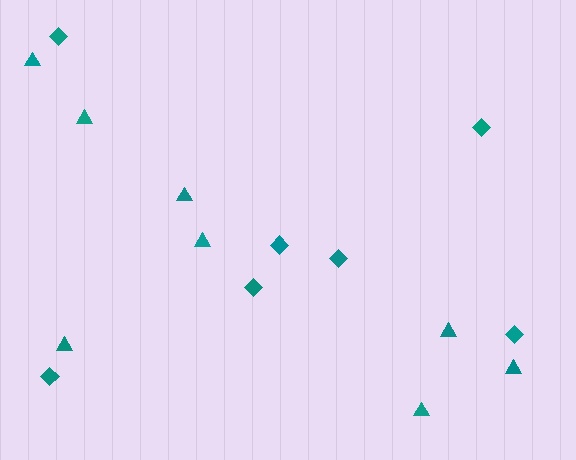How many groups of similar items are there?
There are 2 groups: one group of triangles (8) and one group of diamonds (7).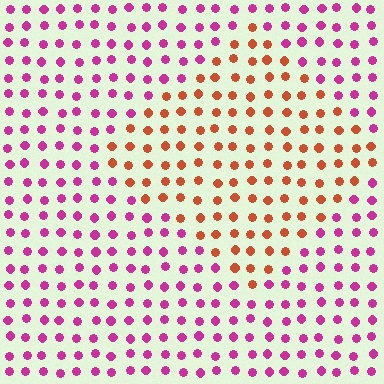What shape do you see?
I see a diamond.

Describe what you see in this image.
The image is filled with small magenta elements in a uniform arrangement. A diamond-shaped region is visible where the elements are tinted to a slightly different hue, forming a subtle color boundary.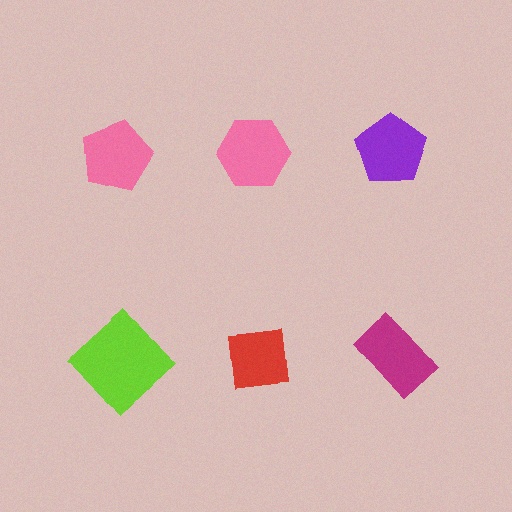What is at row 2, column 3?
A magenta rectangle.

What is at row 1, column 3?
A purple pentagon.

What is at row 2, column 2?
A red square.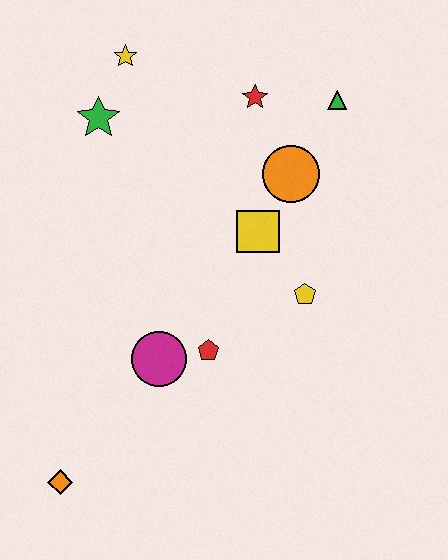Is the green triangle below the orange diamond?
No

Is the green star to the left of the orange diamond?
No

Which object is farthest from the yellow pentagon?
The orange diamond is farthest from the yellow pentagon.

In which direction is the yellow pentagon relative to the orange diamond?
The yellow pentagon is to the right of the orange diamond.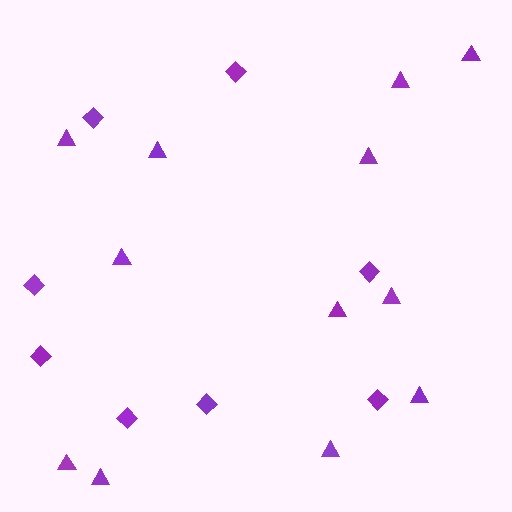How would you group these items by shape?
There are 2 groups: one group of triangles (12) and one group of diamonds (8).